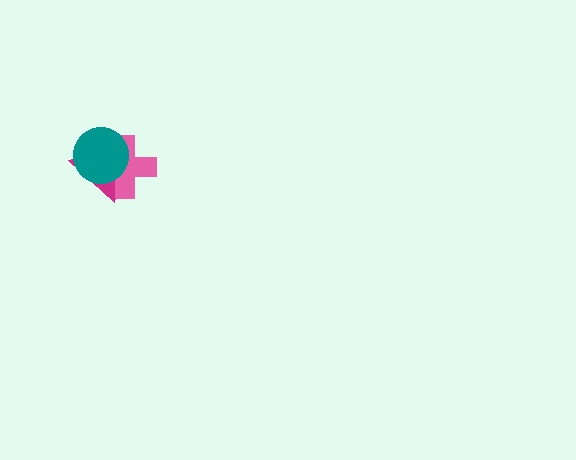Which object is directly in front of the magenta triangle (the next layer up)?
The pink cross is directly in front of the magenta triangle.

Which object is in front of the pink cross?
The teal circle is in front of the pink cross.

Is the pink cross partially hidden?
Yes, it is partially covered by another shape.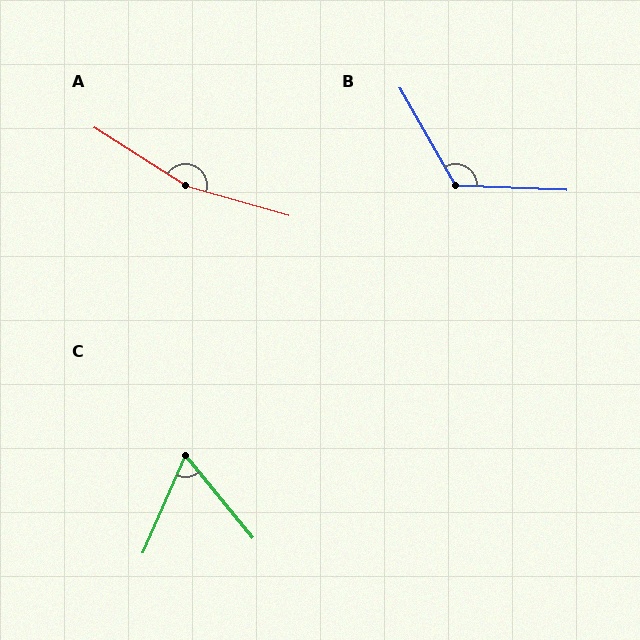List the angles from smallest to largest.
C (63°), B (122°), A (163°).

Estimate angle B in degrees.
Approximately 122 degrees.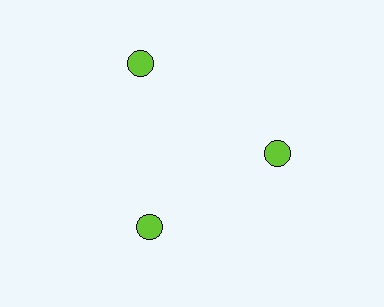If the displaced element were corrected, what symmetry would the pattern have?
It would have 3-fold rotational symmetry — the pattern would map onto itself every 120 degrees.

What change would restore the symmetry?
The symmetry would be restored by moving it inward, back onto the ring so that all 3 circles sit at equal angles and equal distance from the center.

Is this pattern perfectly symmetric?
No. The 3 lime circles are arranged in a ring, but one element near the 11 o'clock position is pushed outward from the center, breaking the 3-fold rotational symmetry.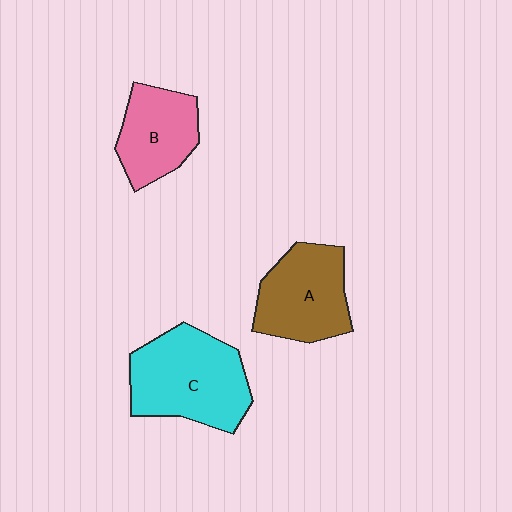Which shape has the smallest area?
Shape B (pink).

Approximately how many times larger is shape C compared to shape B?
Approximately 1.5 times.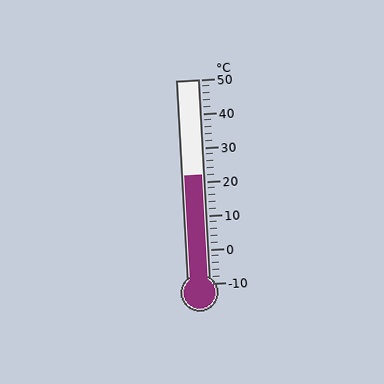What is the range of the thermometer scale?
The thermometer scale ranges from -10°C to 50°C.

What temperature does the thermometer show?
The thermometer shows approximately 22°C.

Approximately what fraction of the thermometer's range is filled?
The thermometer is filled to approximately 55% of its range.